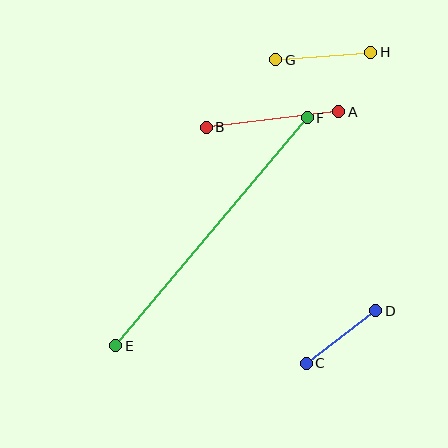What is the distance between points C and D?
The distance is approximately 87 pixels.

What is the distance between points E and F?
The distance is approximately 298 pixels.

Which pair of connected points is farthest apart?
Points E and F are farthest apart.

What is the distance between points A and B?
The distance is approximately 134 pixels.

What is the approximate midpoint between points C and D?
The midpoint is at approximately (341, 337) pixels.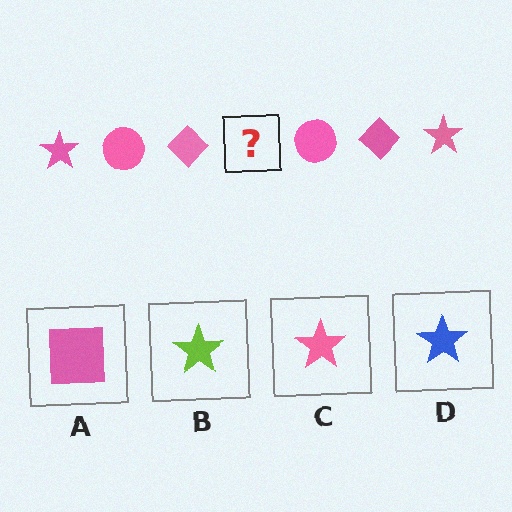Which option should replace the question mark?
Option C.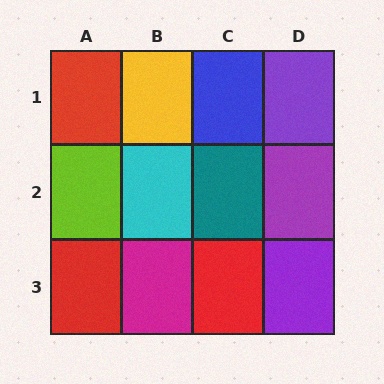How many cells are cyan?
1 cell is cyan.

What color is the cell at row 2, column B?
Cyan.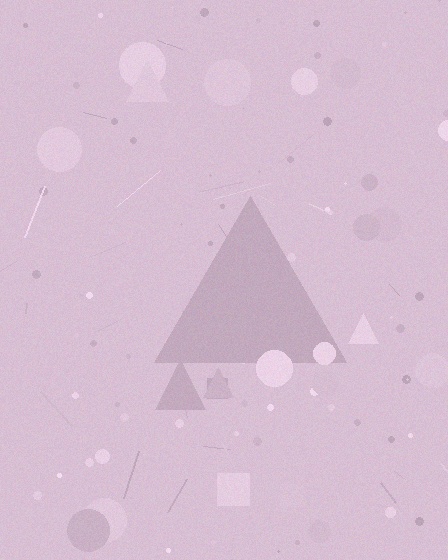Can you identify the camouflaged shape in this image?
The camouflaged shape is a triangle.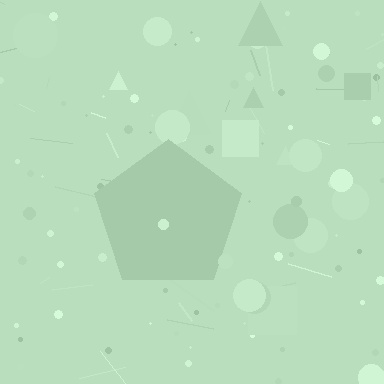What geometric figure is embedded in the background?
A pentagon is embedded in the background.